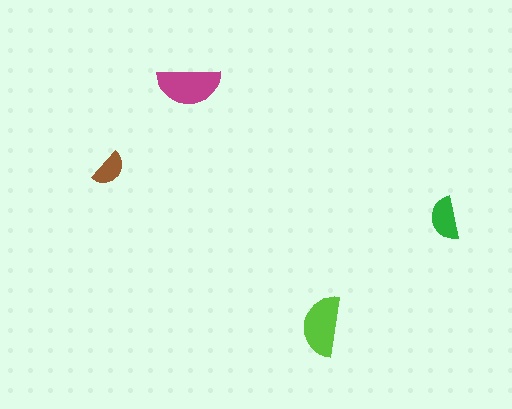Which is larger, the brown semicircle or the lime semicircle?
The lime one.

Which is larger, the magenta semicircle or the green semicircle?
The magenta one.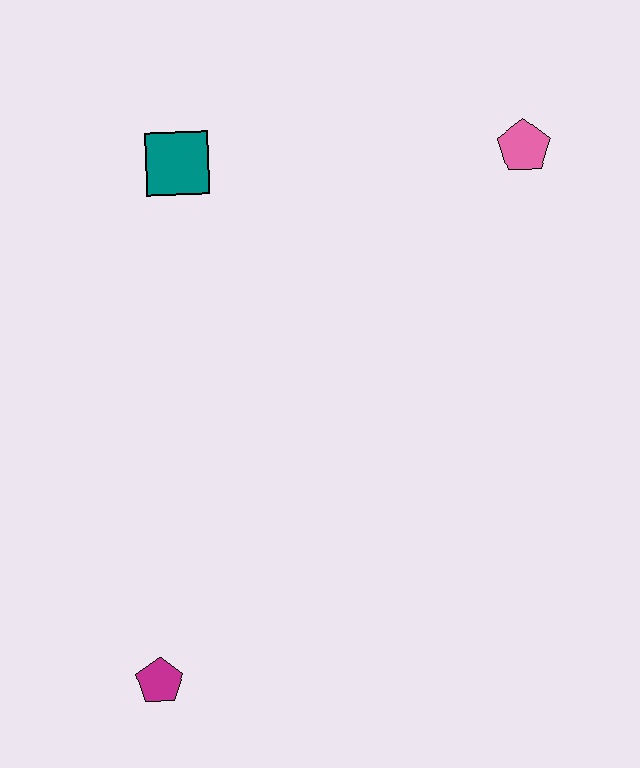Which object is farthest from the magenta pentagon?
The pink pentagon is farthest from the magenta pentagon.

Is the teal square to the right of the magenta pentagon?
Yes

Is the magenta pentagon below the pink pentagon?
Yes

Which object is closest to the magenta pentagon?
The teal square is closest to the magenta pentagon.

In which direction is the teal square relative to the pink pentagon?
The teal square is to the left of the pink pentagon.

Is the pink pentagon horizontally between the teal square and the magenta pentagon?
No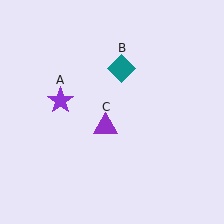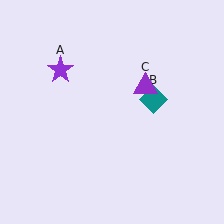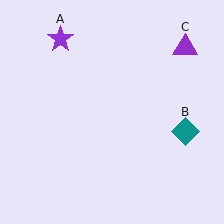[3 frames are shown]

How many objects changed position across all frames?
3 objects changed position: purple star (object A), teal diamond (object B), purple triangle (object C).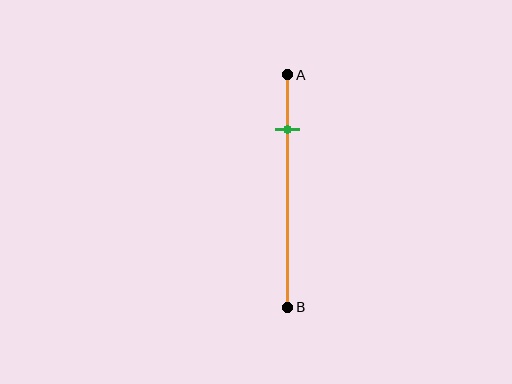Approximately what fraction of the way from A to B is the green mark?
The green mark is approximately 25% of the way from A to B.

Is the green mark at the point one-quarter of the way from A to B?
Yes, the mark is approximately at the one-quarter point.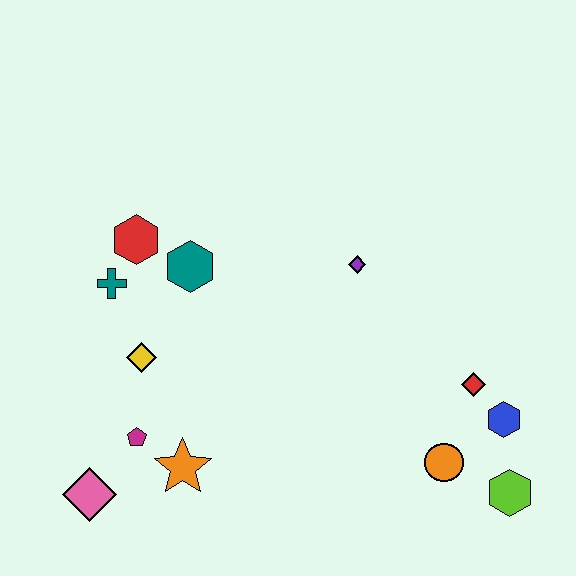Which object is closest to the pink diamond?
The magenta pentagon is closest to the pink diamond.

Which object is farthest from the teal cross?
The lime hexagon is farthest from the teal cross.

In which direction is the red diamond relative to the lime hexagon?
The red diamond is above the lime hexagon.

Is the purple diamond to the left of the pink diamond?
No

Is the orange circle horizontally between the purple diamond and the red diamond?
Yes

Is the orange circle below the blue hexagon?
Yes